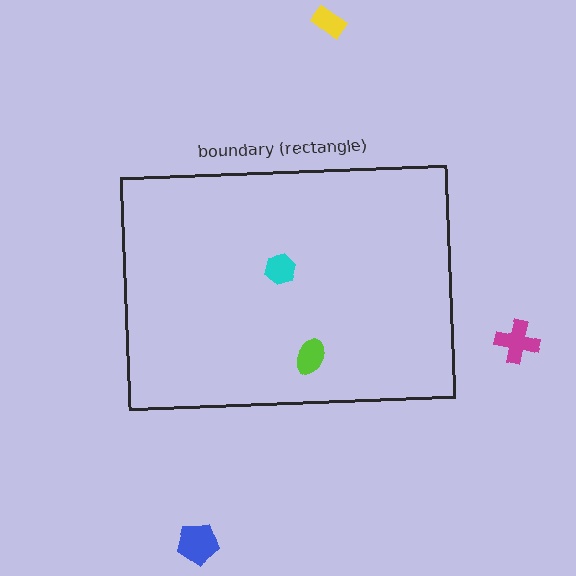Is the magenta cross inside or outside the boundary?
Outside.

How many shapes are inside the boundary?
2 inside, 3 outside.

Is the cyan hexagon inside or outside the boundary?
Inside.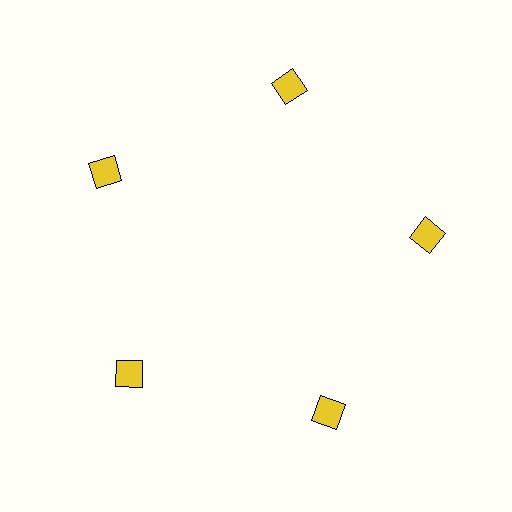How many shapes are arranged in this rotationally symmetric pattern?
There are 5 shapes, arranged in 5 groups of 1.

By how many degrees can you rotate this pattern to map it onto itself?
The pattern maps onto itself every 72 degrees of rotation.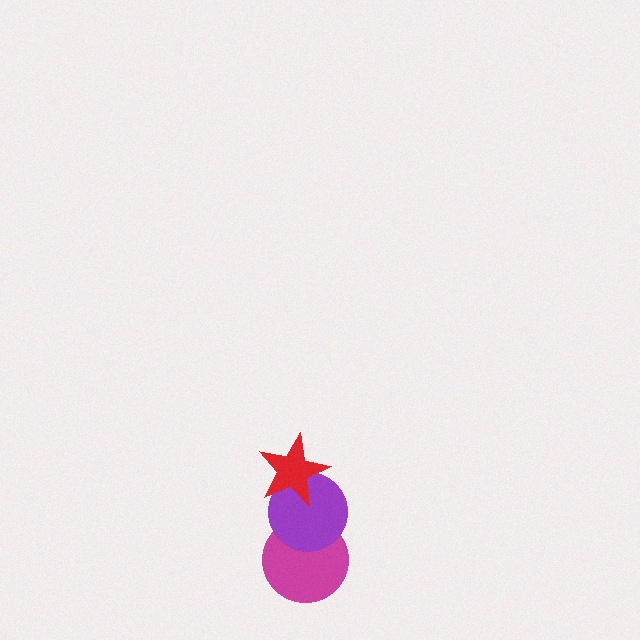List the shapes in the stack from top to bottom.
From top to bottom: the red star, the purple circle, the magenta circle.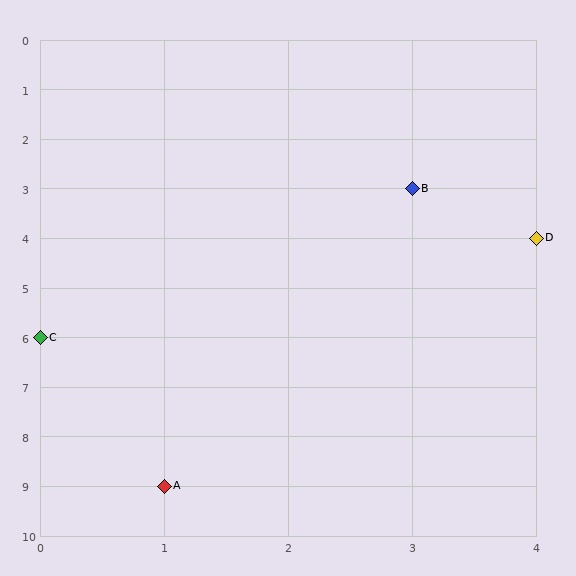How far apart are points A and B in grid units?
Points A and B are 2 columns and 6 rows apart (about 6.3 grid units diagonally).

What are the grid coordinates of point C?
Point C is at grid coordinates (0, 6).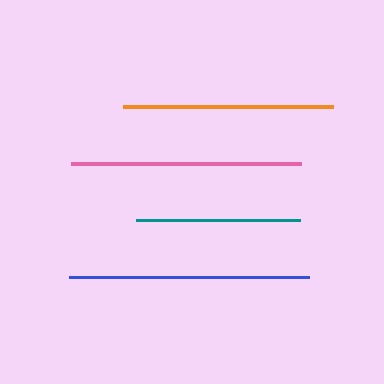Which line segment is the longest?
The blue line is the longest at approximately 240 pixels.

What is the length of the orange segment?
The orange segment is approximately 210 pixels long.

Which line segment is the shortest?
The teal line is the shortest at approximately 164 pixels.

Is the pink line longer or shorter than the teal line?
The pink line is longer than the teal line.